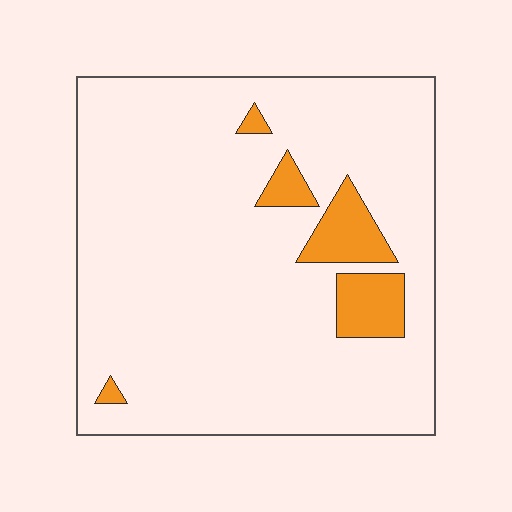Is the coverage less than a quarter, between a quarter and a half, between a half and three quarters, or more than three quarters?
Less than a quarter.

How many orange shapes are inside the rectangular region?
5.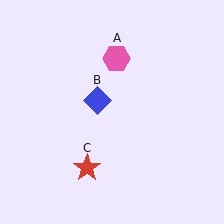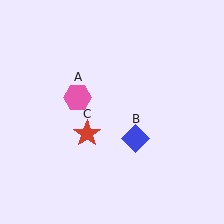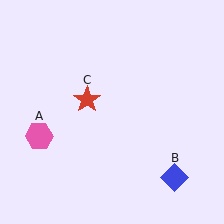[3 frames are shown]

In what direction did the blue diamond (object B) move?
The blue diamond (object B) moved down and to the right.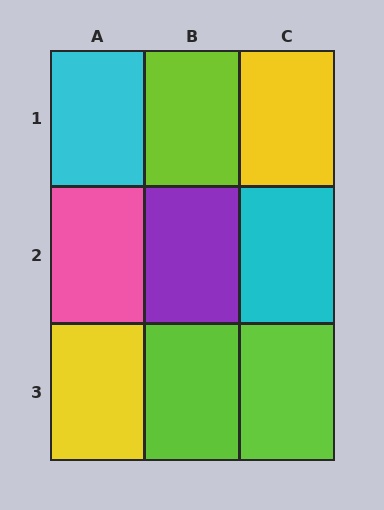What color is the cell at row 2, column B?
Purple.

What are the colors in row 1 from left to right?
Cyan, lime, yellow.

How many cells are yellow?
2 cells are yellow.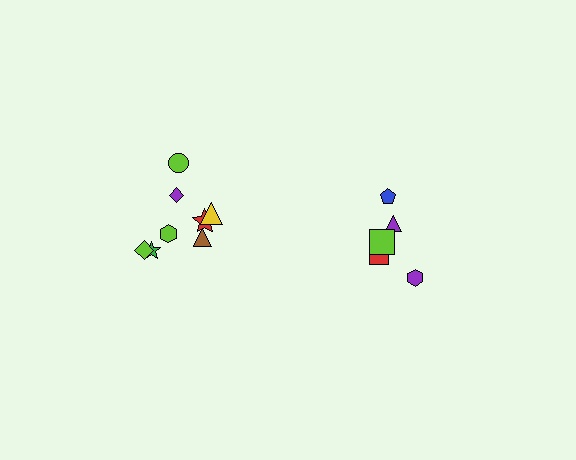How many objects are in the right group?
There are 5 objects.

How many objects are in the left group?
There are 8 objects.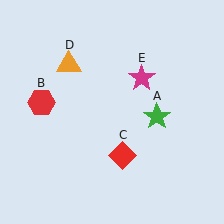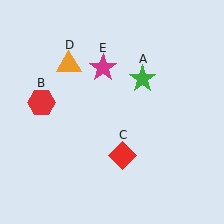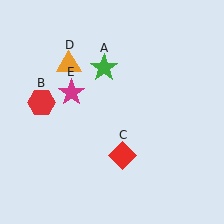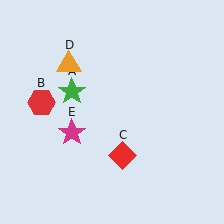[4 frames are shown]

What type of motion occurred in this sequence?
The green star (object A), magenta star (object E) rotated counterclockwise around the center of the scene.